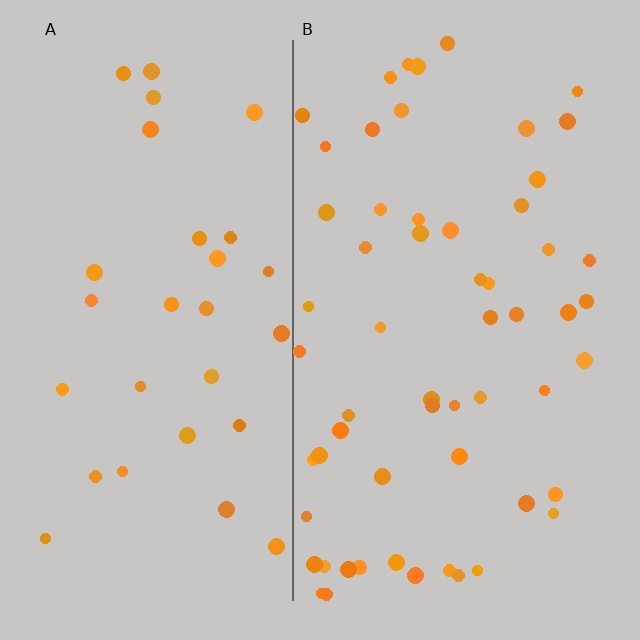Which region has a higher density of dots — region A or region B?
B (the right).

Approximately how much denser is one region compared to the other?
Approximately 1.9× — region B over region A.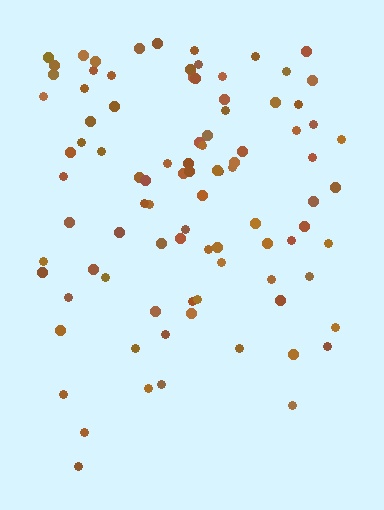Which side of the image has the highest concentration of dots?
The top.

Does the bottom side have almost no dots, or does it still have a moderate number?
Still a moderate number, just noticeably fewer than the top.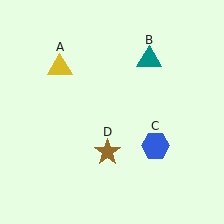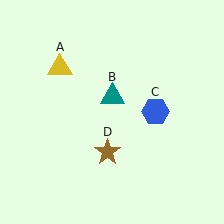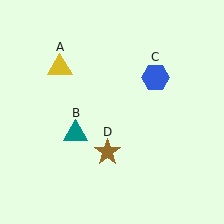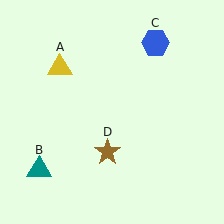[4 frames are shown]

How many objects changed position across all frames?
2 objects changed position: teal triangle (object B), blue hexagon (object C).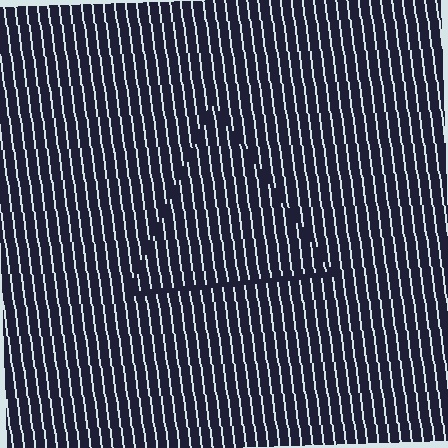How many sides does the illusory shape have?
3 sides — the line-ends trace a triangle.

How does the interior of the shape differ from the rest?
The interior of the shape contains the same grating, shifted by half a period — the contour is defined by the phase discontinuity where line-ends from the inner and outer gratings abut.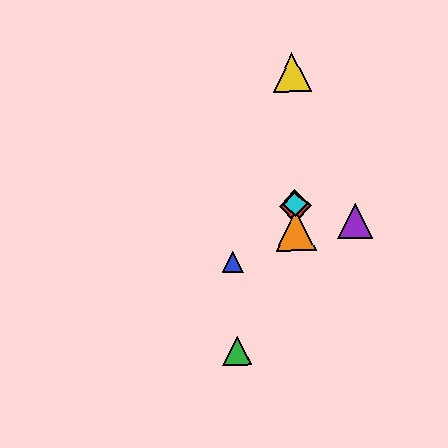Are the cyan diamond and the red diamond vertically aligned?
Yes, both are at x≈295.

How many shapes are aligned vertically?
4 shapes (the red diamond, the yellow triangle, the orange triangle, the cyan diamond) are aligned vertically.